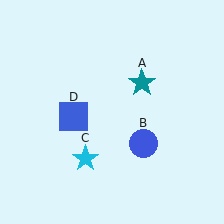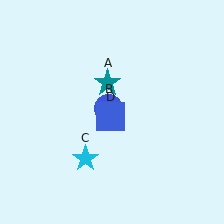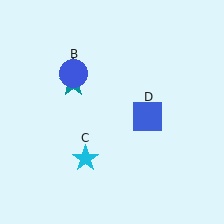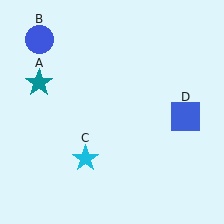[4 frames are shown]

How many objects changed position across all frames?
3 objects changed position: teal star (object A), blue circle (object B), blue square (object D).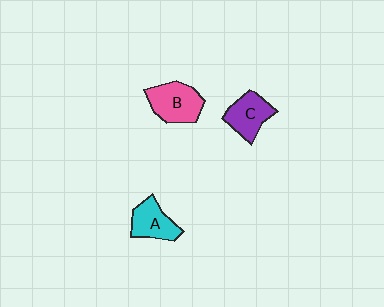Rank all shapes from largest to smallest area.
From largest to smallest: B (pink), C (purple), A (cyan).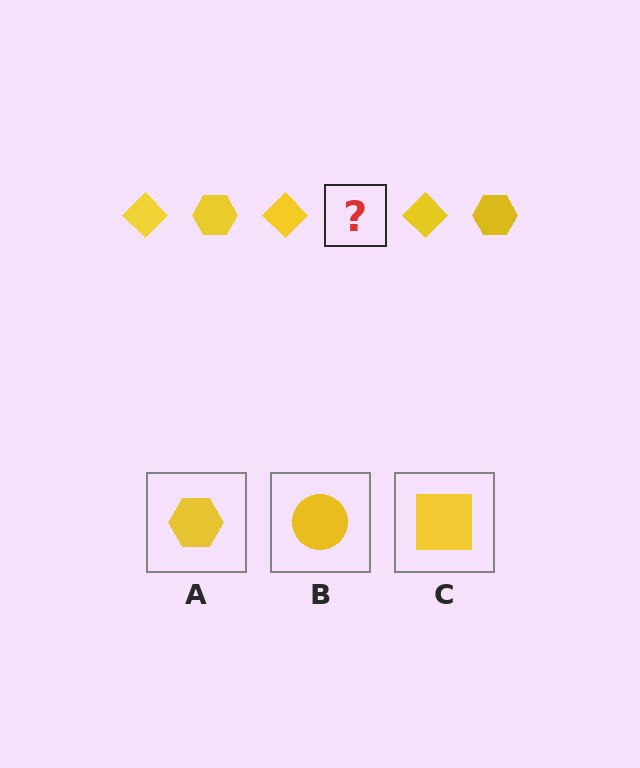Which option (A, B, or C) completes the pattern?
A.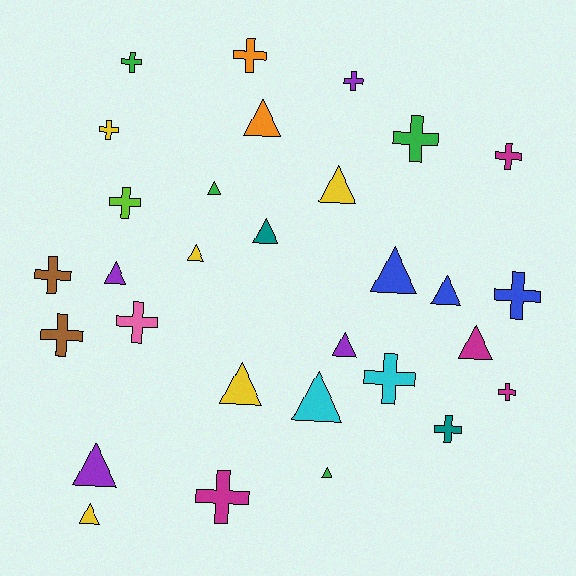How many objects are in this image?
There are 30 objects.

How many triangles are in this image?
There are 15 triangles.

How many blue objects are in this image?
There are 3 blue objects.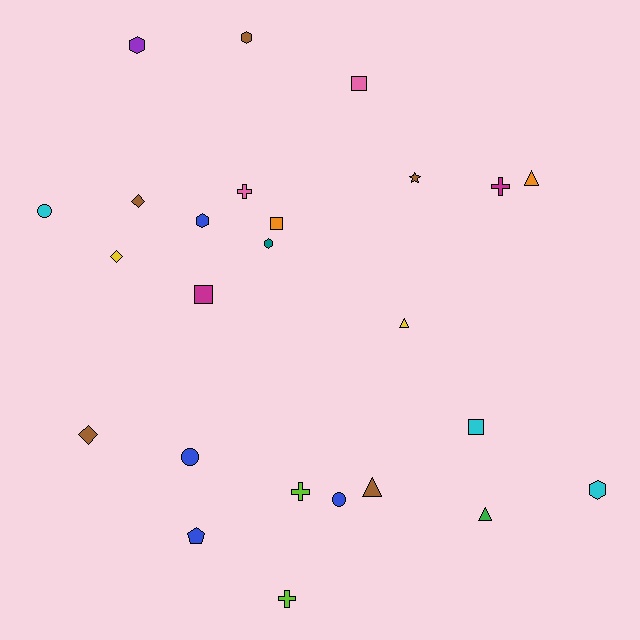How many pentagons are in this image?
There is 1 pentagon.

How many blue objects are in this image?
There are 4 blue objects.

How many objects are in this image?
There are 25 objects.